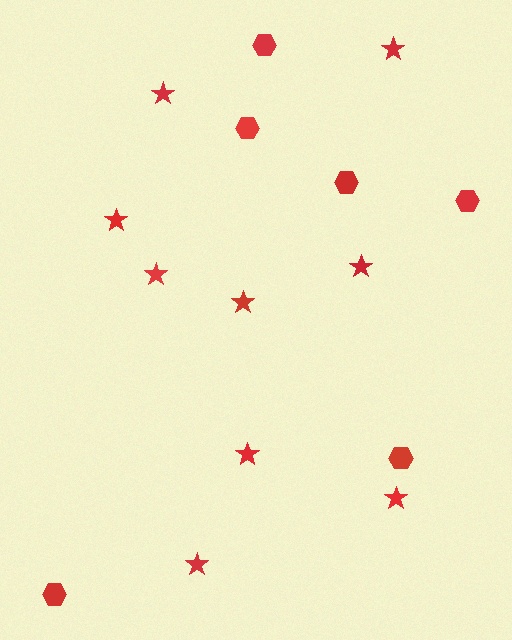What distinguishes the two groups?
There are 2 groups: one group of hexagons (6) and one group of stars (9).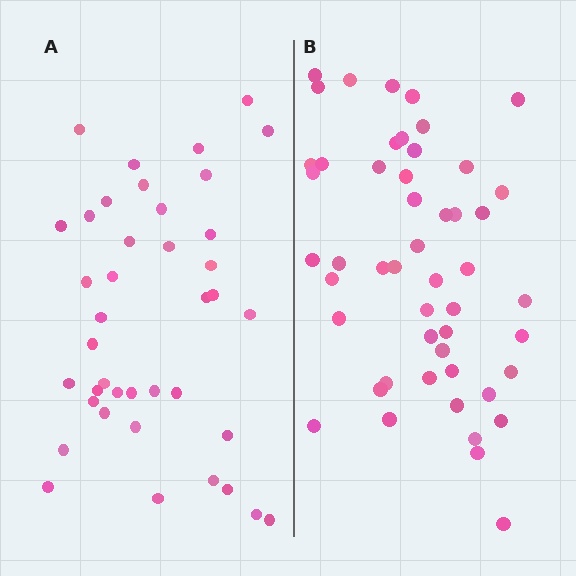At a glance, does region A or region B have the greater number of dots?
Region B (the right region) has more dots.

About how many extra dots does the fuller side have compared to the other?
Region B has roughly 10 or so more dots than region A.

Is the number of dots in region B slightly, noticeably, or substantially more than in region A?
Region B has noticeably more, but not dramatically so. The ratio is roughly 1.2 to 1.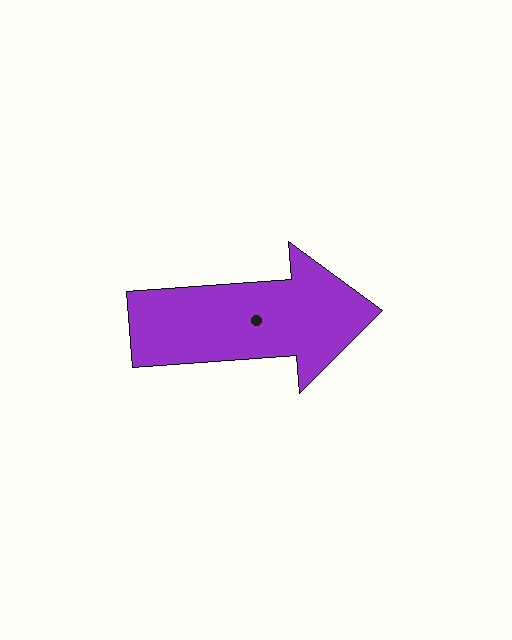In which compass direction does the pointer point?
East.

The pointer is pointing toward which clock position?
Roughly 3 o'clock.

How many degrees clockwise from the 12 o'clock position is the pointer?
Approximately 86 degrees.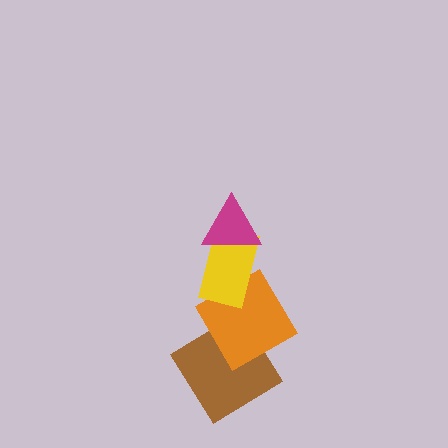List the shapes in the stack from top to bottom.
From top to bottom: the magenta triangle, the yellow rectangle, the orange diamond, the brown diamond.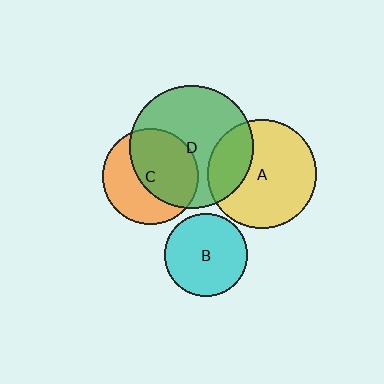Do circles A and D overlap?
Yes.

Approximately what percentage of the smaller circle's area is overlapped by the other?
Approximately 25%.